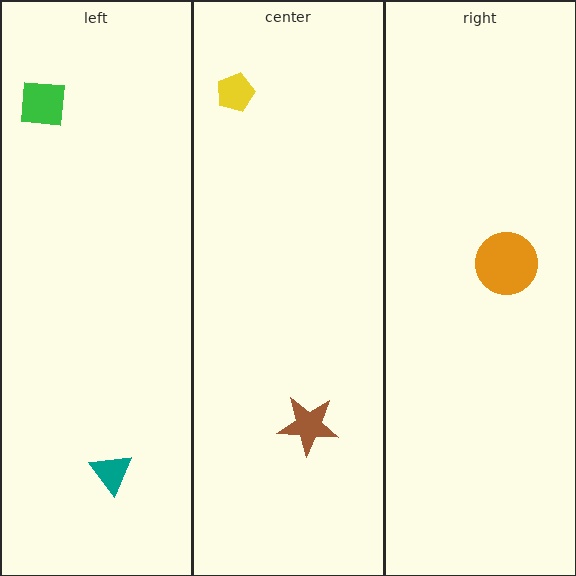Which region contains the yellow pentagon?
The center region.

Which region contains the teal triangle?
The left region.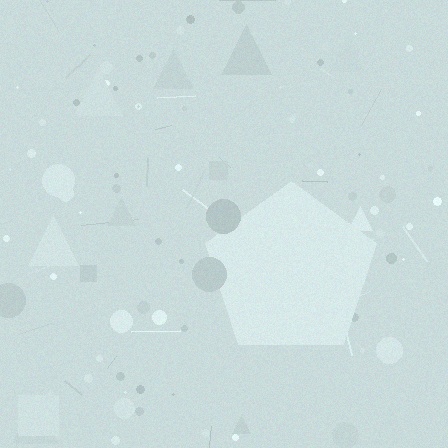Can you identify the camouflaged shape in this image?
The camouflaged shape is a pentagon.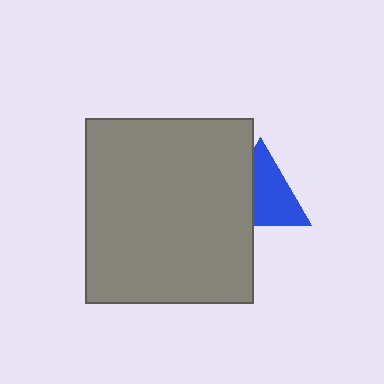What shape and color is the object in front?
The object in front is a gray rectangle.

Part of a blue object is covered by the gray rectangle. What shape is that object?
It is a triangle.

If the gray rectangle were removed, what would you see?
You would see the complete blue triangle.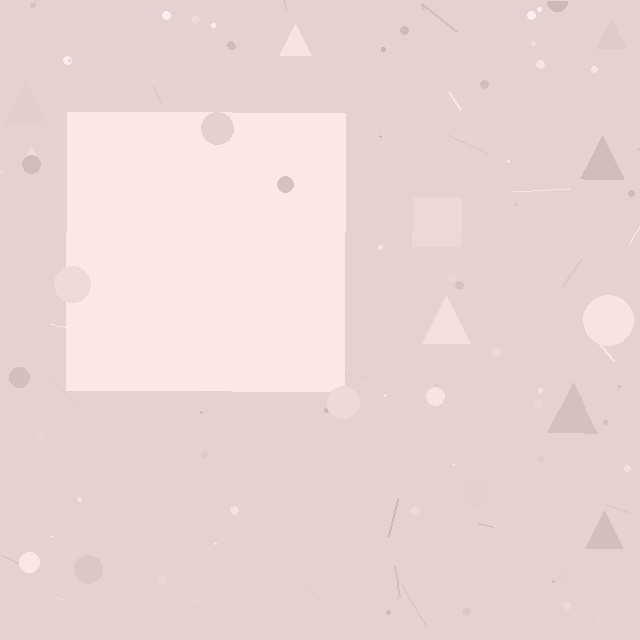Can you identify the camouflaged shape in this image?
The camouflaged shape is a square.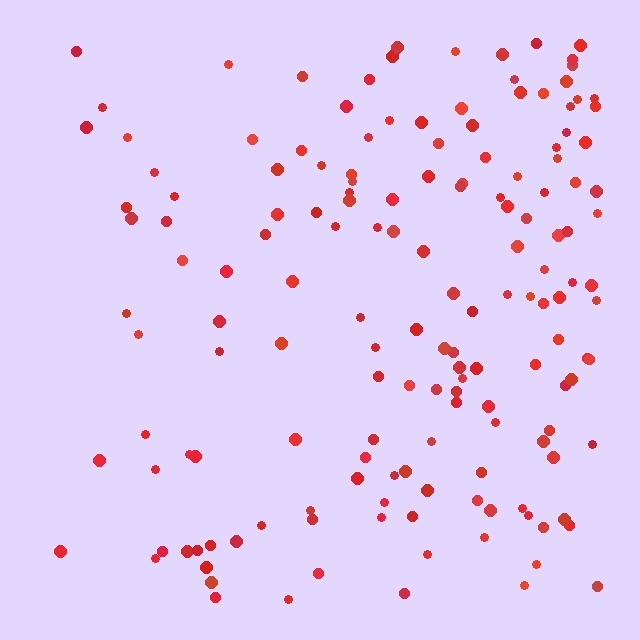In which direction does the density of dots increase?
From left to right, with the right side densest.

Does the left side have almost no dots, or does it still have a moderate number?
Still a moderate number, just noticeably fewer than the right.